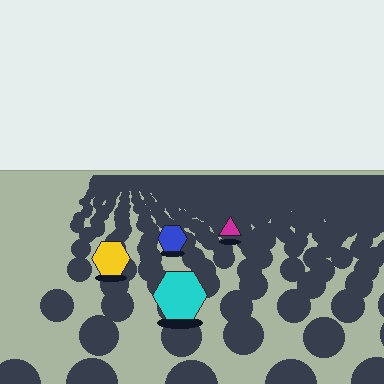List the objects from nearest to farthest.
From nearest to farthest: the cyan hexagon, the yellow hexagon, the blue hexagon, the magenta triangle.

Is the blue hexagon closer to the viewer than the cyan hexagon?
No. The cyan hexagon is closer — you can tell from the texture gradient: the ground texture is coarser near it.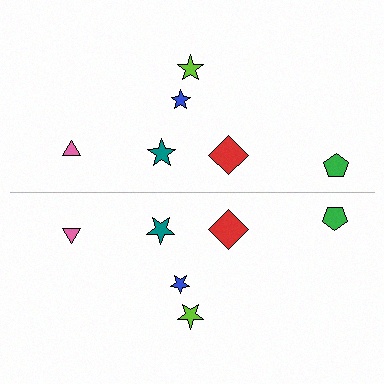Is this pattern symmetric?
Yes, this pattern has bilateral (reflection) symmetry.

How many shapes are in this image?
There are 12 shapes in this image.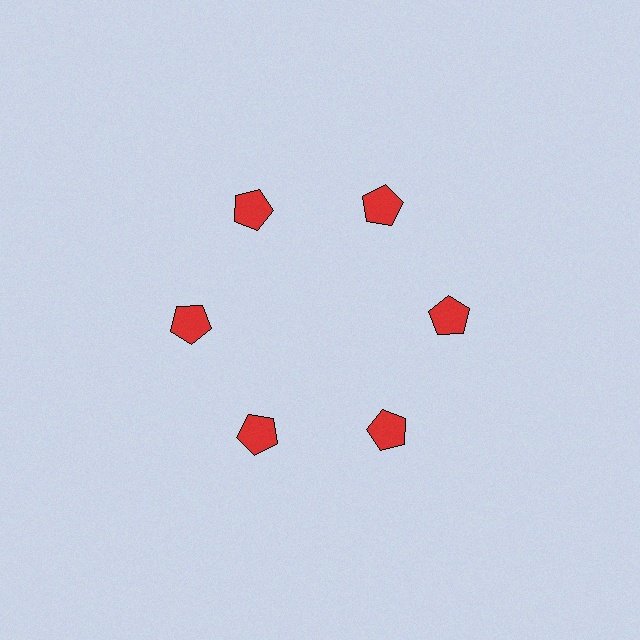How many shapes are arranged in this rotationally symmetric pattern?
There are 6 shapes, arranged in 6 groups of 1.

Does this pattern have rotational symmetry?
Yes, this pattern has 6-fold rotational symmetry. It looks the same after rotating 60 degrees around the center.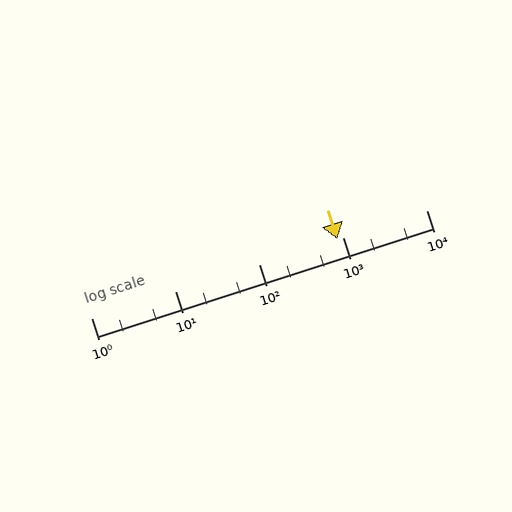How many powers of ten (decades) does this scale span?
The scale spans 4 decades, from 1 to 10000.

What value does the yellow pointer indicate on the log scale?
The pointer indicates approximately 870.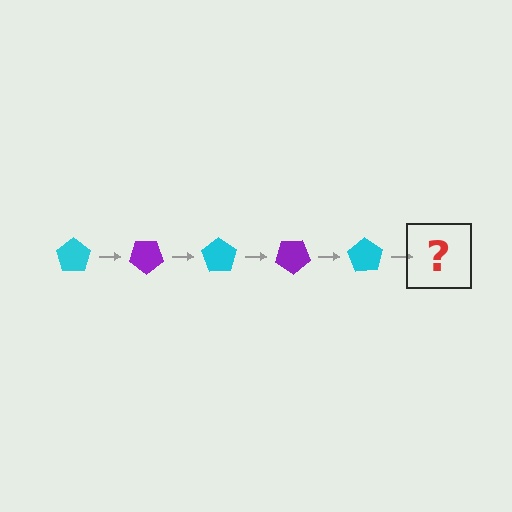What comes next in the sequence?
The next element should be a purple pentagon, rotated 175 degrees from the start.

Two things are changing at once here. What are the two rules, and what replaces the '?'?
The two rules are that it rotates 35 degrees each step and the color cycles through cyan and purple. The '?' should be a purple pentagon, rotated 175 degrees from the start.